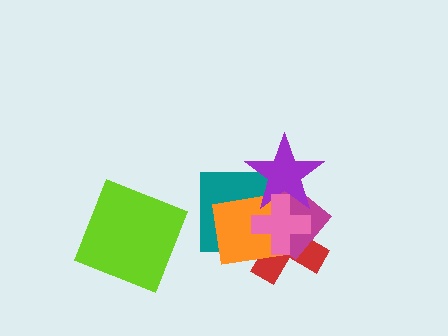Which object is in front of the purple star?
The pink cross is in front of the purple star.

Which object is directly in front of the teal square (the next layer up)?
The magenta diamond is directly in front of the teal square.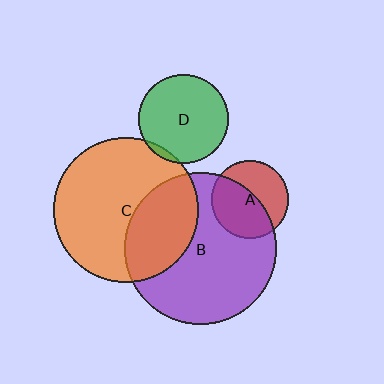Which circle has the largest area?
Circle B (purple).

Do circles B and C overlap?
Yes.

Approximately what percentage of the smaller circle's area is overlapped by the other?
Approximately 35%.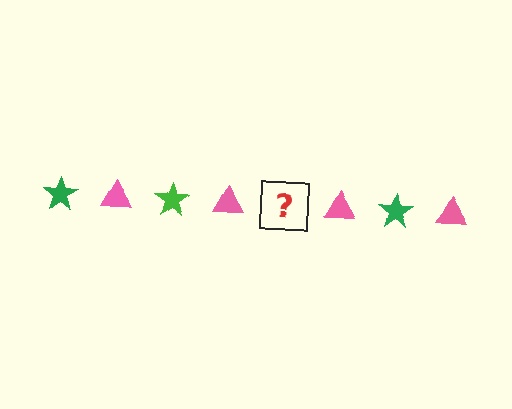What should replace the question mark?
The question mark should be replaced with a green star.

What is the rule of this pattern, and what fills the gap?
The rule is that the pattern alternates between green star and pink triangle. The gap should be filled with a green star.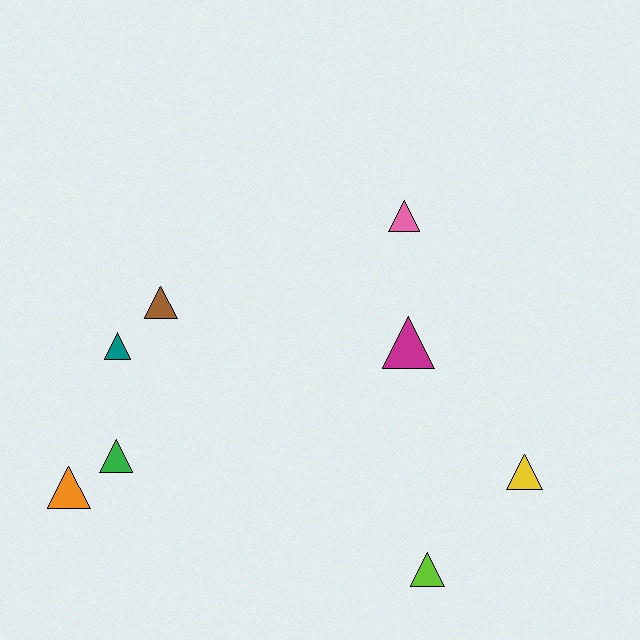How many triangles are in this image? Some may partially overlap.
There are 8 triangles.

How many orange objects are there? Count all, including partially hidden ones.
There is 1 orange object.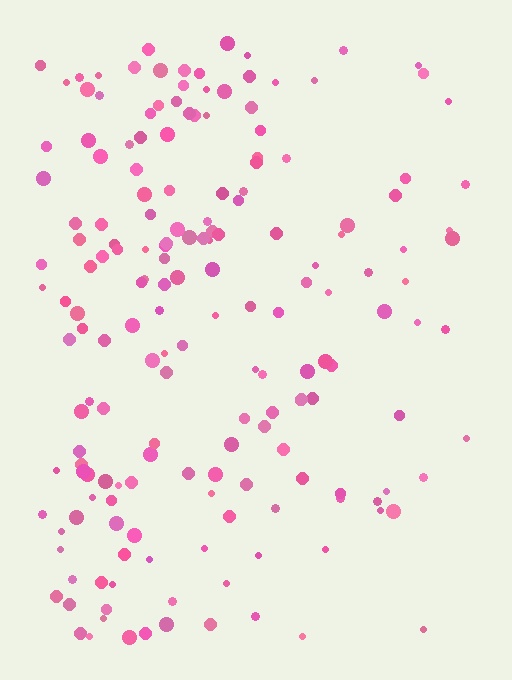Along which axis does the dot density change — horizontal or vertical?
Horizontal.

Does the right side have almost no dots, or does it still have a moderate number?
Still a moderate number, just noticeably fewer than the left.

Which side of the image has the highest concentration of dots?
The left.